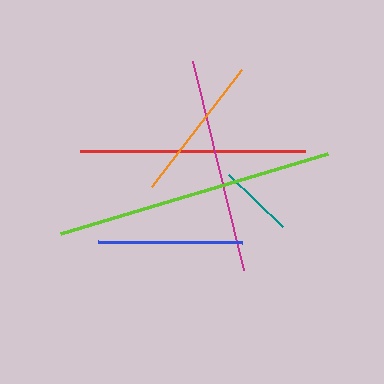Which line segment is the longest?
The lime line is the longest at approximately 279 pixels.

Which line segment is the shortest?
The teal line is the shortest at approximately 74 pixels.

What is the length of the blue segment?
The blue segment is approximately 144 pixels long.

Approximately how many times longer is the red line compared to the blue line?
The red line is approximately 1.6 times the length of the blue line.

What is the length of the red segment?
The red segment is approximately 225 pixels long.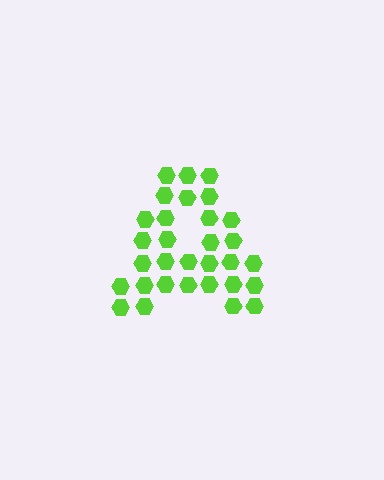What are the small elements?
The small elements are hexagons.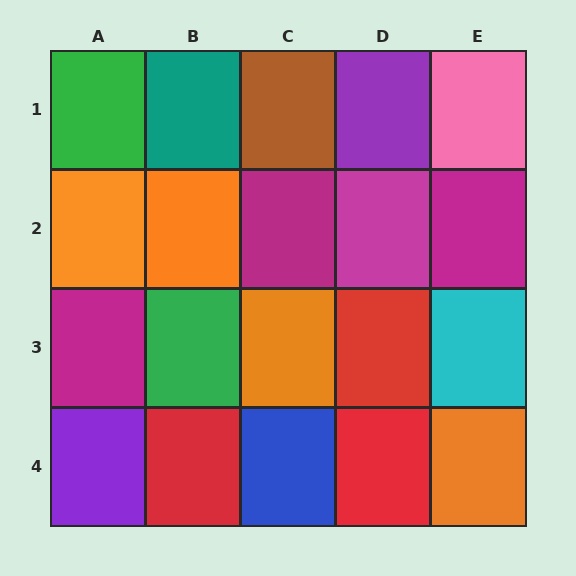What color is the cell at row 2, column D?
Magenta.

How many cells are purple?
2 cells are purple.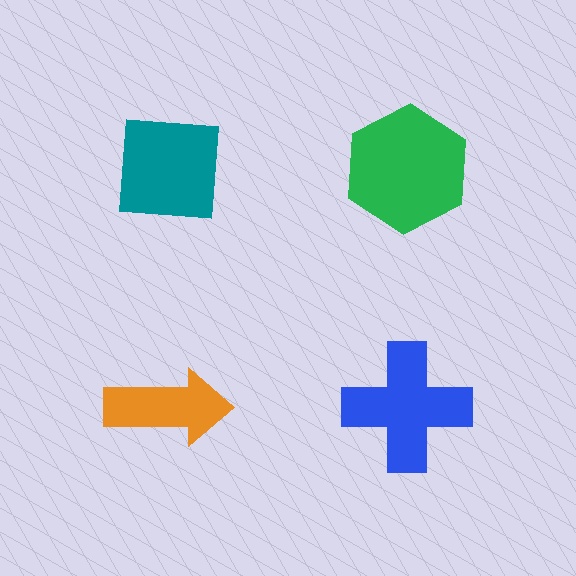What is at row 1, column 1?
A teal square.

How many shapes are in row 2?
2 shapes.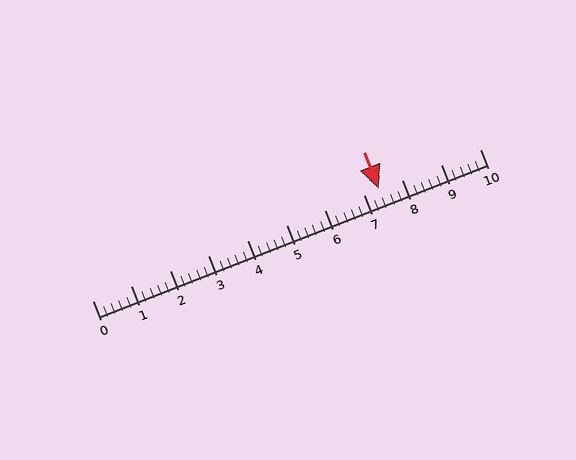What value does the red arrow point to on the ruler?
The red arrow points to approximately 7.4.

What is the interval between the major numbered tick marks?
The major tick marks are spaced 1 units apart.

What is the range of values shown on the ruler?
The ruler shows values from 0 to 10.